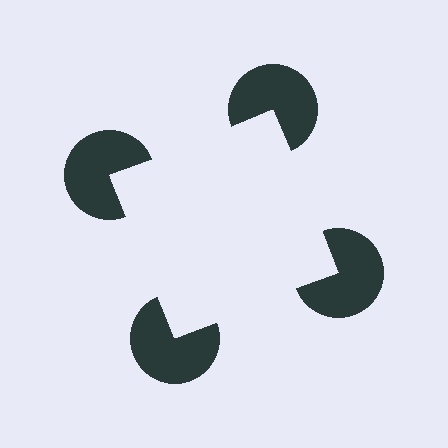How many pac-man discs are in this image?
There are 4 — one at each vertex of the illusory square.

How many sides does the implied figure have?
4 sides.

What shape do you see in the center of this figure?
An illusory square — its edges are inferred from the aligned wedge cuts in the pac-man discs, not physically drawn.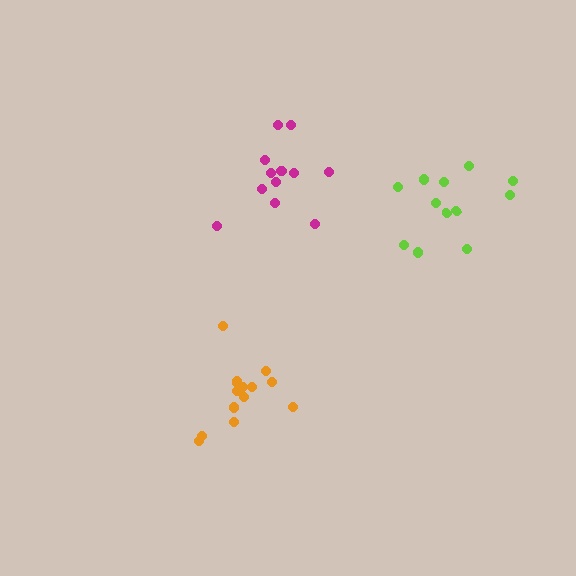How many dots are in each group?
Group 1: 13 dots, Group 2: 15 dots, Group 3: 12 dots (40 total).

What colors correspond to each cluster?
The clusters are colored: magenta, orange, lime.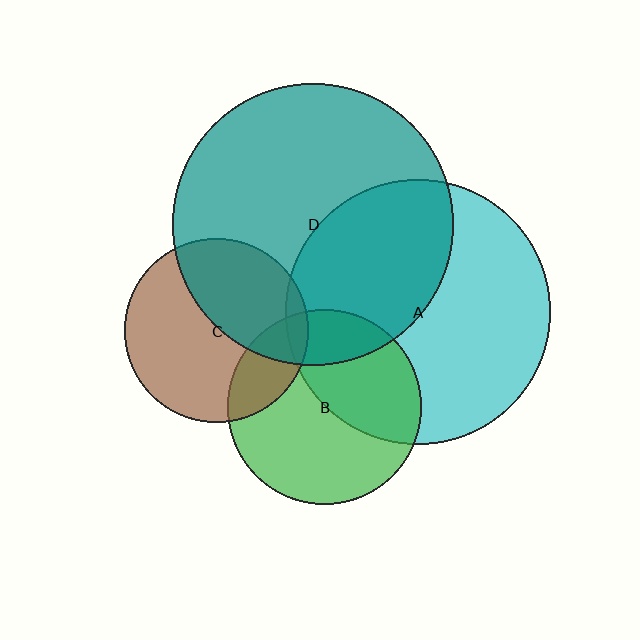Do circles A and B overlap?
Yes.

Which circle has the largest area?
Circle D (teal).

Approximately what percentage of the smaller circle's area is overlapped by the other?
Approximately 40%.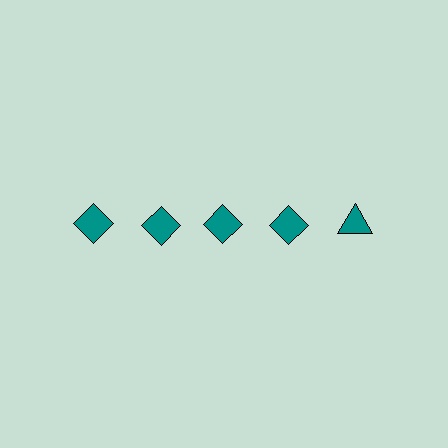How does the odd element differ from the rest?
It has a different shape: triangle instead of diamond.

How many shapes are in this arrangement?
There are 5 shapes arranged in a grid pattern.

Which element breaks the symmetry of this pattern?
The teal triangle in the top row, rightmost column breaks the symmetry. All other shapes are teal diamonds.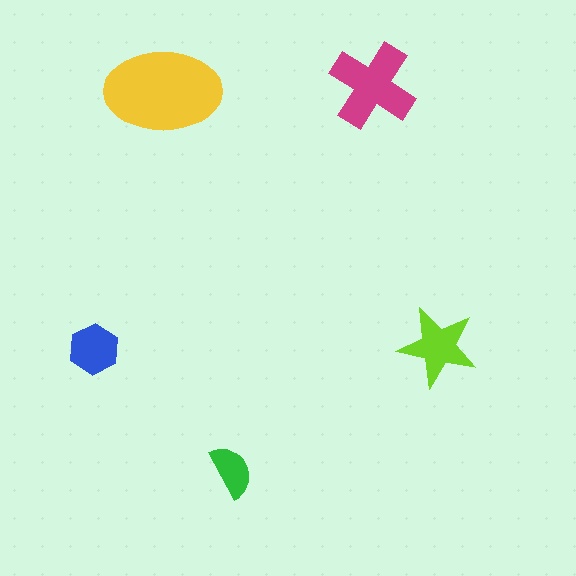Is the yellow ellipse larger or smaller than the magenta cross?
Larger.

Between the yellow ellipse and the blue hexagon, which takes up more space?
The yellow ellipse.